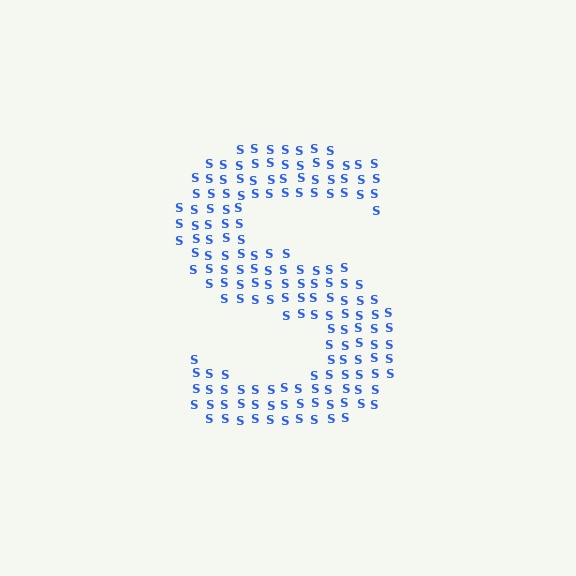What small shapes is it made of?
It is made of small letter S's.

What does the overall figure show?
The overall figure shows the letter S.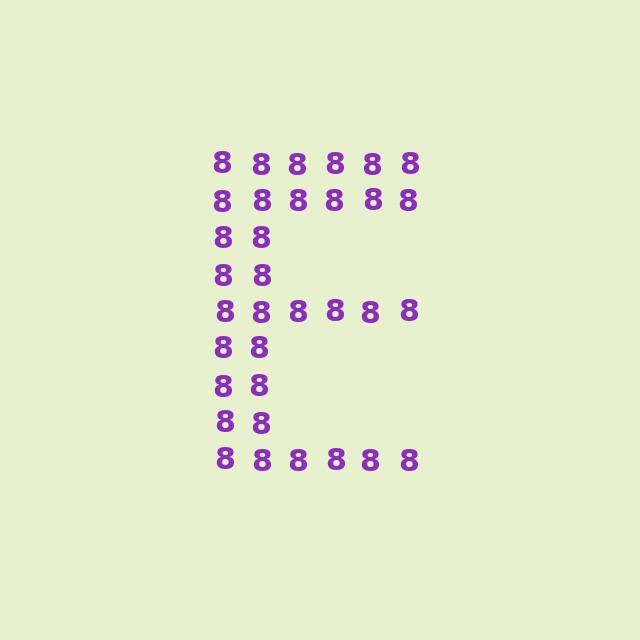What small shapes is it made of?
It is made of small digit 8's.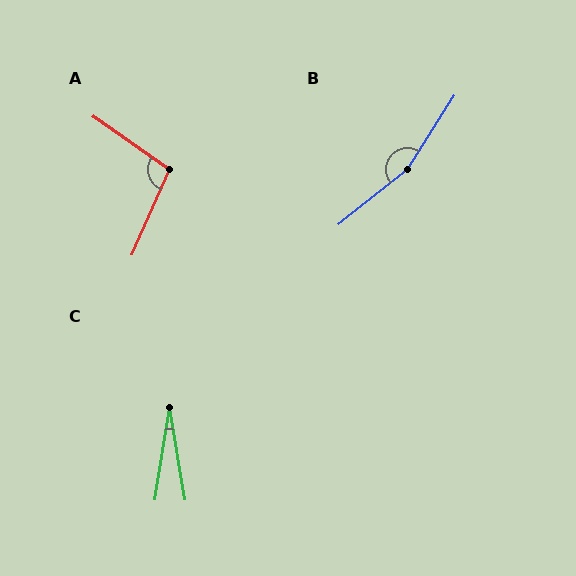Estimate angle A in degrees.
Approximately 101 degrees.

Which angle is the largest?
B, at approximately 161 degrees.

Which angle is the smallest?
C, at approximately 19 degrees.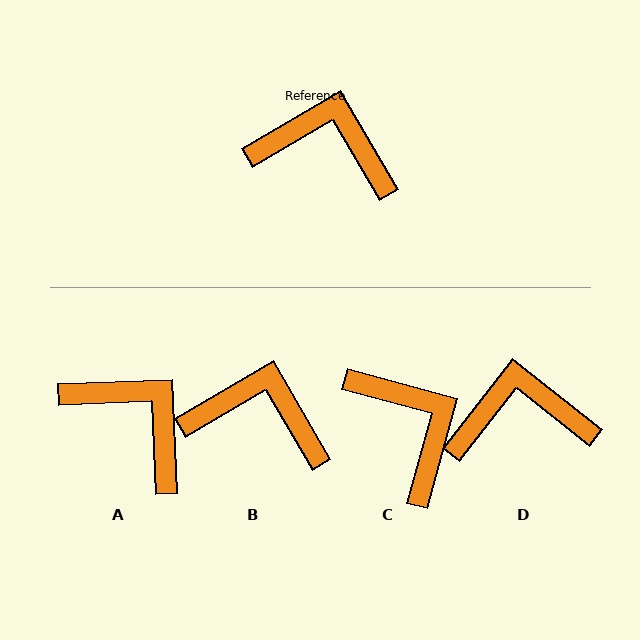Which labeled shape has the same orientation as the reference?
B.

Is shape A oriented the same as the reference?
No, it is off by about 28 degrees.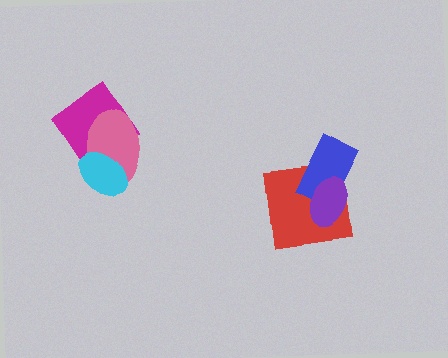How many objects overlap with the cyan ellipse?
2 objects overlap with the cyan ellipse.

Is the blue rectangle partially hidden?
Yes, it is partially covered by another shape.